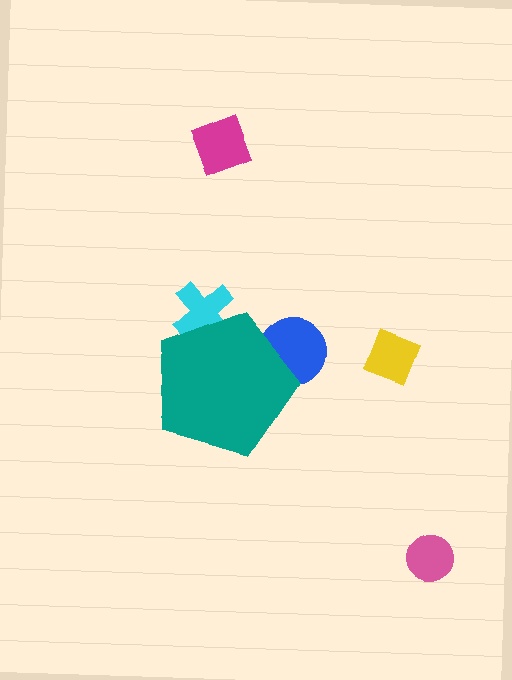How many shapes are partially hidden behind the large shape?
2 shapes are partially hidden.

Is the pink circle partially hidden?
No, the pink circle is fully visible.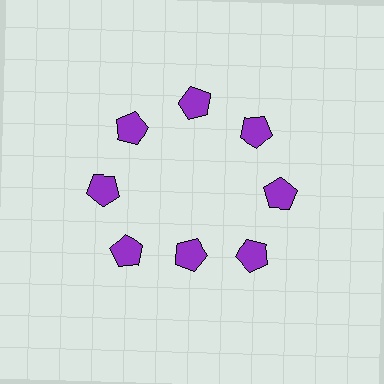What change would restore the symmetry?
The symmetry would be restored by moving it outward, back onto the ring so that all 8 pentagons sit at equal angles and equal distance from the center.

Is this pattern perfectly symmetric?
No. The 8 purple pentagons are arranged in a ring, but one element near the 6 o'clock position is pulled inward toward the center, breaking the 8-fold rotational symmetry.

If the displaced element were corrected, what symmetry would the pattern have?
It would have 8-fold rotational symmetry — the pattern would map onto itself every 45 degrees.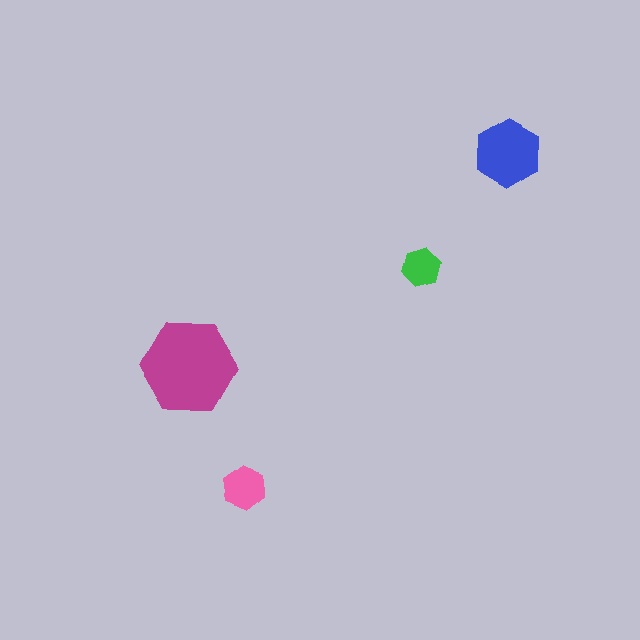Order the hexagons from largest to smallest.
the magenta one, the blue one, the pink one, the green one.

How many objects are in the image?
There are 4 objects in the image.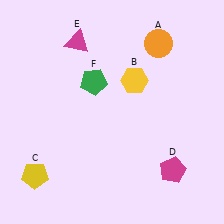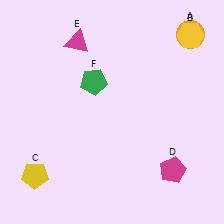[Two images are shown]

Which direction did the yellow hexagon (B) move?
The yellow hexagon (B) moved right.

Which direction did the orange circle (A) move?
The orange circle (A) moved right.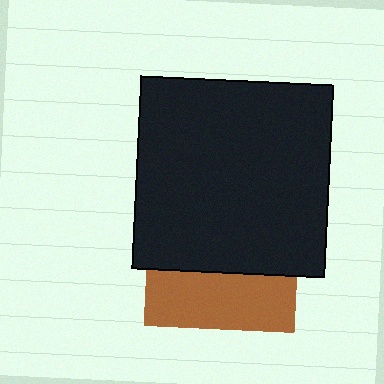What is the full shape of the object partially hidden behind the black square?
The partially hidden object is a brown square.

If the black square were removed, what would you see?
You would see the complete brown square.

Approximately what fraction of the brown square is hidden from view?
Roughly 63% of the brown square is hidden behind the black square.